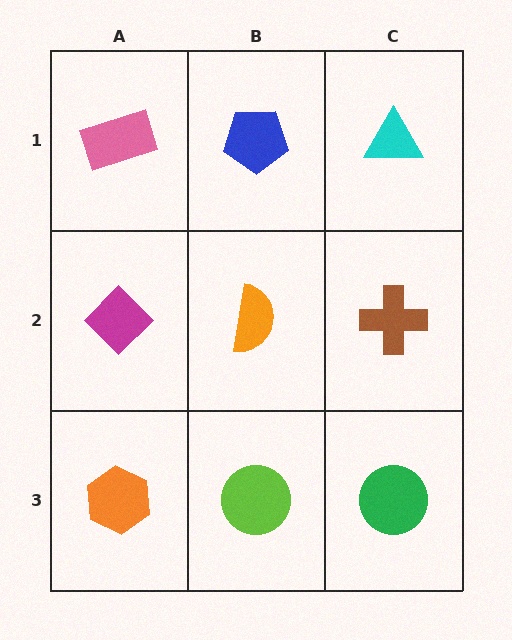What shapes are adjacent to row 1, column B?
An orange semicircle (row 2, column B), a pink rectangle (row 1, column A), a cyan triangle (row 1, column C).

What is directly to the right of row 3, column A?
A lime circle.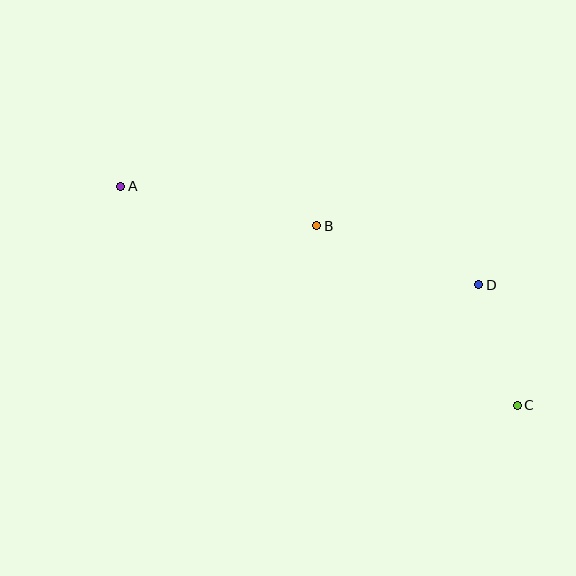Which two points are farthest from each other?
Points A and C are farthest from each other.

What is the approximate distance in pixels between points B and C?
The distance between B and C is approximately 269 pixels.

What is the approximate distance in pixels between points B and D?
The distance between B and D is approximately 172 pixels.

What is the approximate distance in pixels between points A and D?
The distance between A and D is approximately 371 pixels.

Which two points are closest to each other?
Points C and D are closest to each other.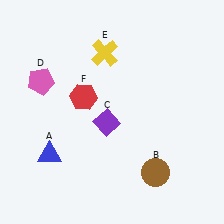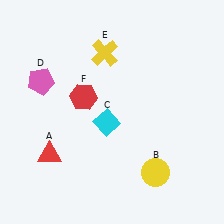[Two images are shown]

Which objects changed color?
A changed from blue to red. B changed from brown to yellow. C changed from purple to cyan.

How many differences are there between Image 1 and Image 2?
There are 3 differences between the two images.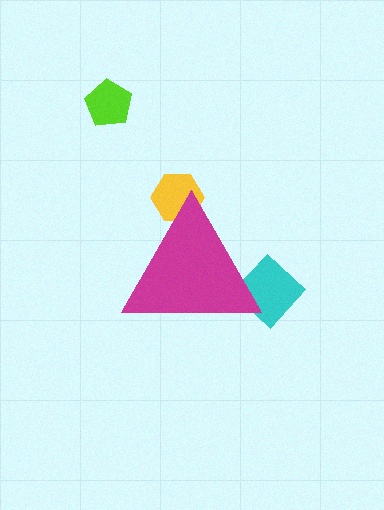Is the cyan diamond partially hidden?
Yes, the cyan diamond is partially hidden behind the magenta triangle.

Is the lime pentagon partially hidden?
No, the lime pentagon is fully visible.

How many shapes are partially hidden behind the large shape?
2 shapes are partially hidden.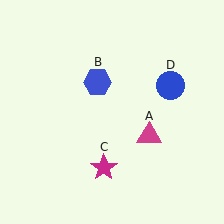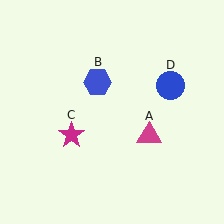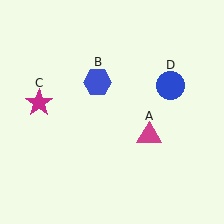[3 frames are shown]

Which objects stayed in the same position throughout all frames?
Magenta triangle (object A) and blue hexagon (object B) and blue circle (object D) remained stationary.